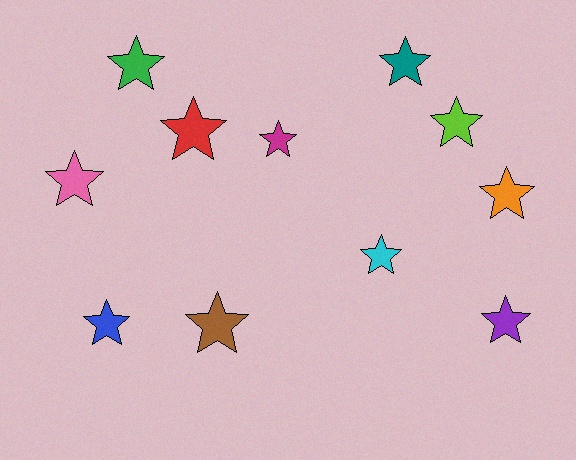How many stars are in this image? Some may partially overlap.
There are 11 stars.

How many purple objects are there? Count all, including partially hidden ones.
There is 1 purple object.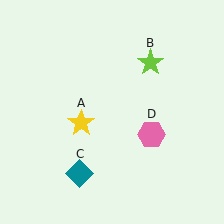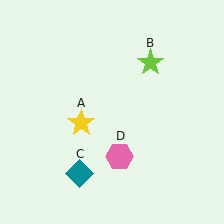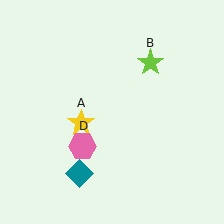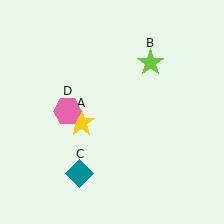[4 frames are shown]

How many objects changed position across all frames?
1 object changed position: pink hexagon (object D).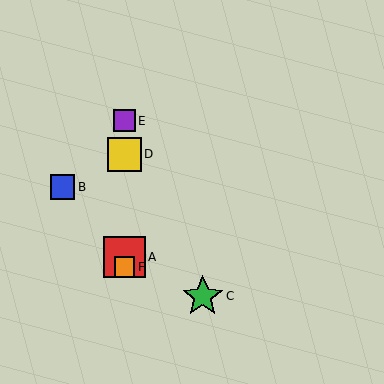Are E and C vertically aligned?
No, E is at x≈124 and C is at x≈203.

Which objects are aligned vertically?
Objects A, D, E, F are aligned vertically.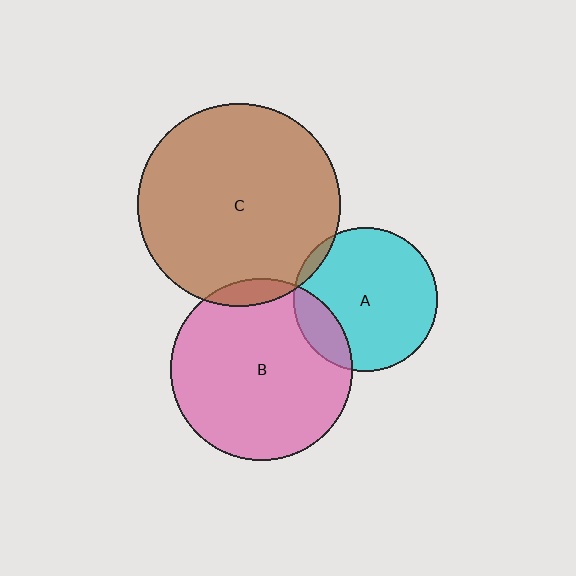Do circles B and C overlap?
Yes.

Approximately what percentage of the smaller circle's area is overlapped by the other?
Approximately 5%.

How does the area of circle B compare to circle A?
Approximately 1.6 times.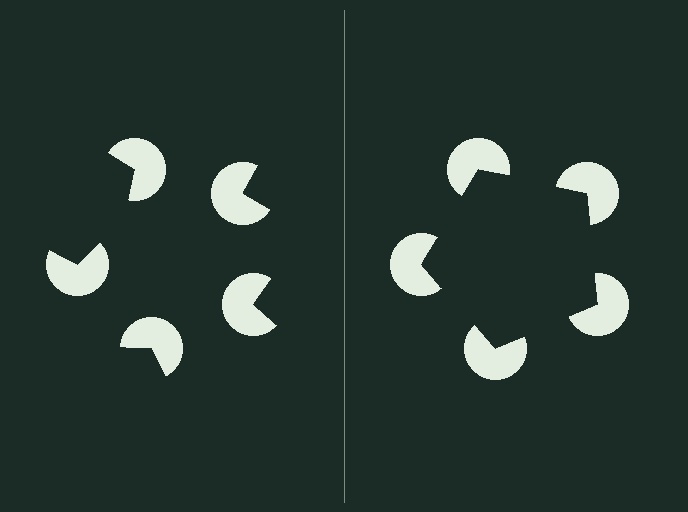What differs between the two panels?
The pac-man discs are positioned identically on both sides; only the wedge orientations differ. On the right they align to a pentagon; on the left they are misaligned.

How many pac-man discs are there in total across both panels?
10 — 5 on each side.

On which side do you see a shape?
An illusory pentagon appears on the right side. On the left side the wedge cuts are rotated, so no coherent shape forms.